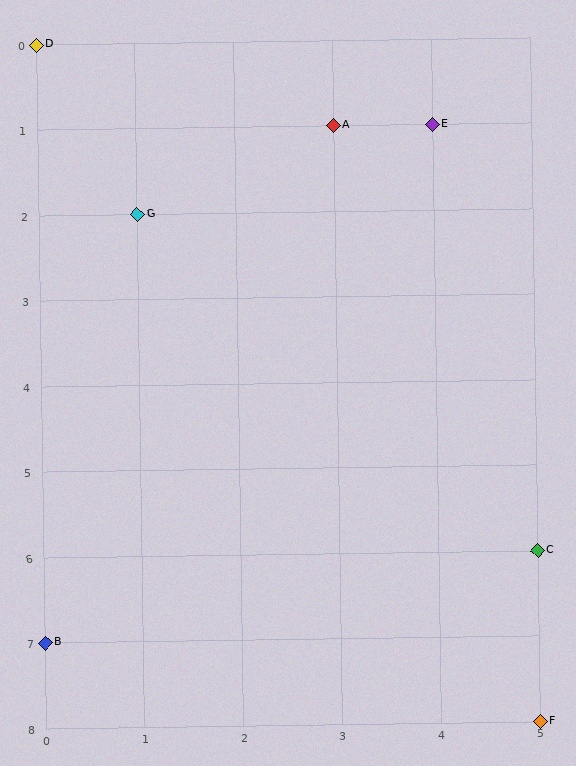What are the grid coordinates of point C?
Point C is at grid coordinates (5, 6).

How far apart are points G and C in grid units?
Points G and C are 4 columns and 4 rows apart (about 5.7 grid units diagonally).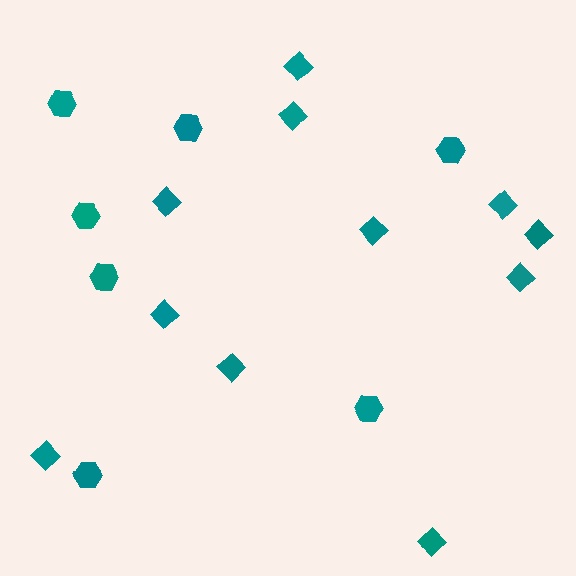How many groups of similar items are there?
There are 2 groups: one group of diamonds (11) and one group of hexagons (7).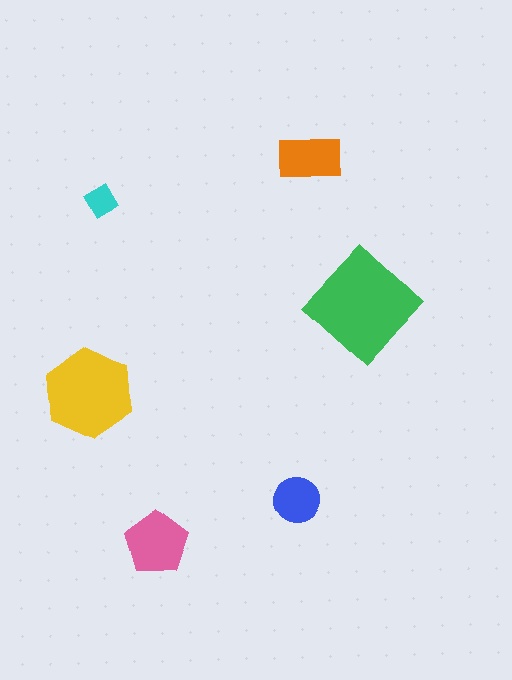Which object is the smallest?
The cyan diamond.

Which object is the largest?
The green diamond.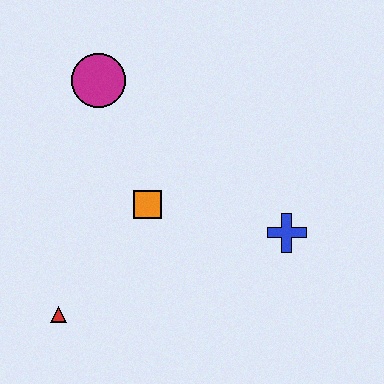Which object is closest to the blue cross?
The orange square is closest to the blue cross.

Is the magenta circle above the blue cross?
Yes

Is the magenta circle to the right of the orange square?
No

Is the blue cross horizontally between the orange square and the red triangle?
No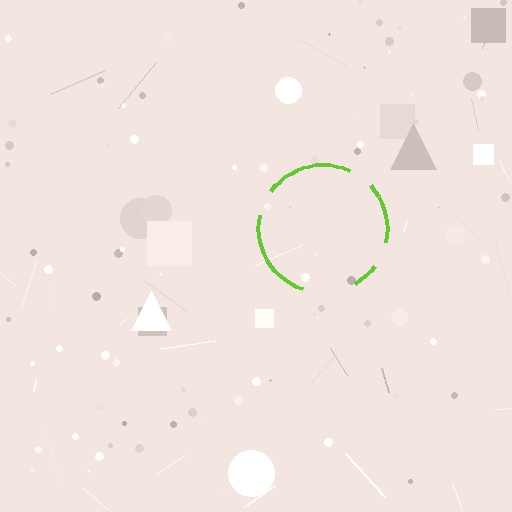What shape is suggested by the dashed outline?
The dashed outline suggests a circle.